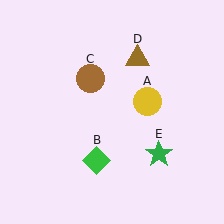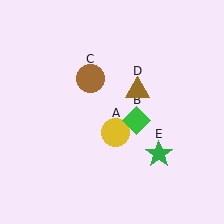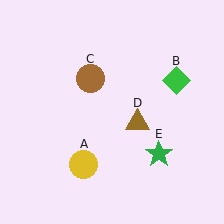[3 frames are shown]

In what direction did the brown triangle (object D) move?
The brown triangle (object D) moved down.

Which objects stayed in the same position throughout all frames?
Brown circle (object C) and green star (object E) remained stationary.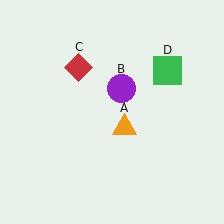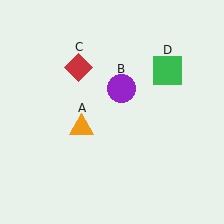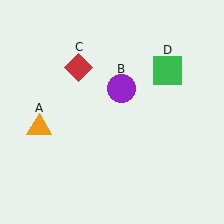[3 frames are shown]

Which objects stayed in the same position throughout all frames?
Purple circle (object B) and red diamond (object C) and green square (object D) remained stationary.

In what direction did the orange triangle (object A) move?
The orange triangle (object A) moved left.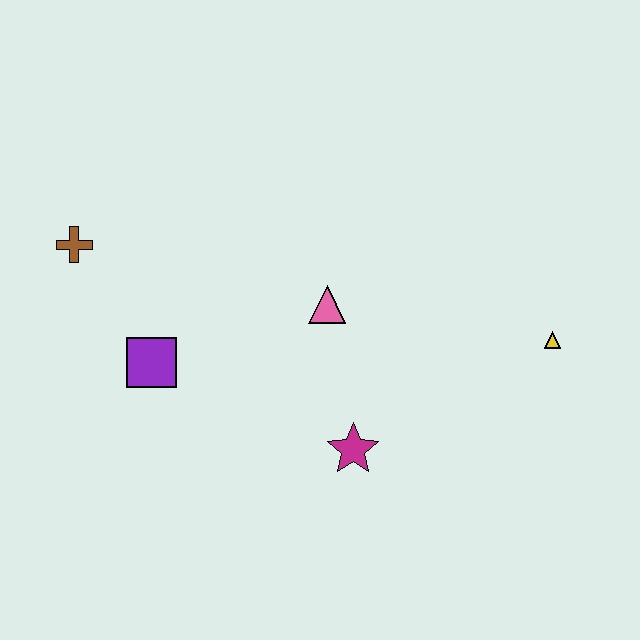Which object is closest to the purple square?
The brown cross is closest to the purple square.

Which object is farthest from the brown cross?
The yellow triangle is farthest from the brown cross.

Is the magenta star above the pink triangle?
No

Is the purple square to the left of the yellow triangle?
Yes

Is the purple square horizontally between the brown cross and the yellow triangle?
Yes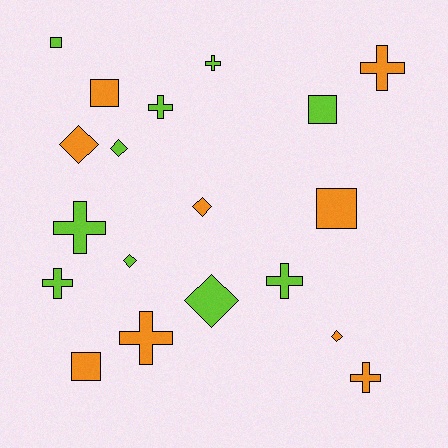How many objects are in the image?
There are 19 objects.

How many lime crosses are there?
There are 5 lime crosses.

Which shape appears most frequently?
Cross, with 8 objects.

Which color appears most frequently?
Lime, with 10 objects.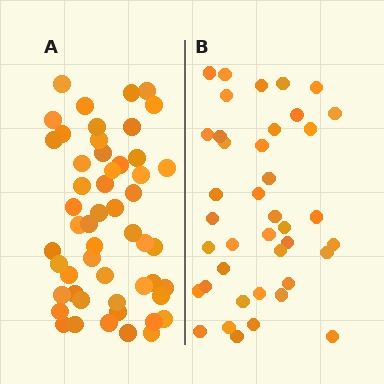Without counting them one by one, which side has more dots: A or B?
Region A (the left region) has more dots.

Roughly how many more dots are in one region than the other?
Region A has roughly 12 or so more dots than region B.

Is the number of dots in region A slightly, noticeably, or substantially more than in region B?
Region A has noticeably more, but not dramatically so. The ratio is roughly 1.3 to 1.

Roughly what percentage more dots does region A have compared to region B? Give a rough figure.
About 30% more.